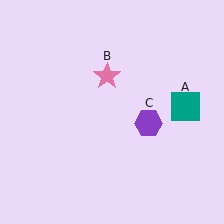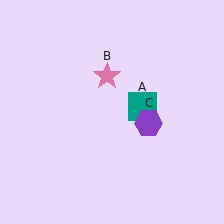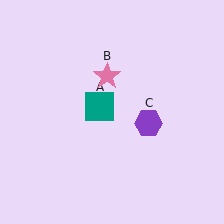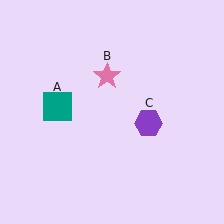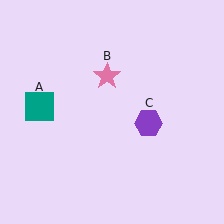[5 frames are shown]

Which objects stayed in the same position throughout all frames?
Pink star (object B) and purple hexagon (object C) remained stationary.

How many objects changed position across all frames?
1 object changed position: teal square (object A).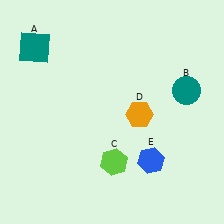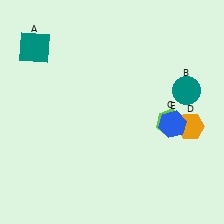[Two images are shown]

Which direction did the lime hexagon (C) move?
The lime hexagon (C) moved right.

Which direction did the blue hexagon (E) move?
The blue hexagon (E) moved up.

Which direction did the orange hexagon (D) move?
The orange hexagon (D) moved right.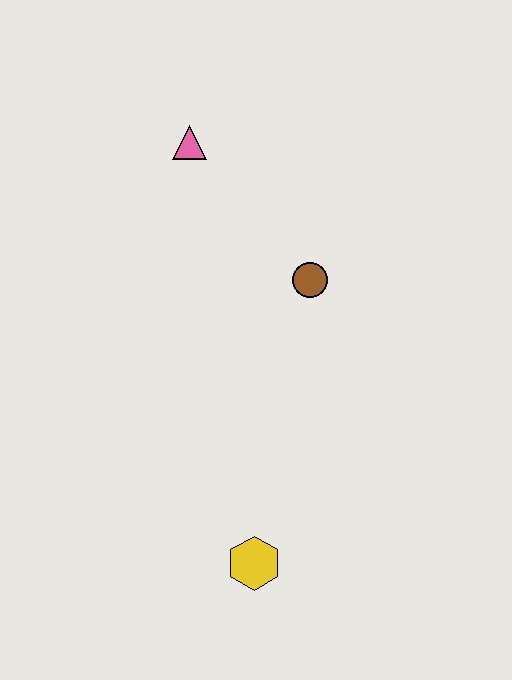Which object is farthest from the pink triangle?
The yellow hexagon is farthest from the pink triangle.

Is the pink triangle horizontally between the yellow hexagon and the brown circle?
No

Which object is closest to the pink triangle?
The brown circle is closest to the pink triangle.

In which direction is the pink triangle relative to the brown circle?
The pink triangle is above the brown circle.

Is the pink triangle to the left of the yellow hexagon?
Yes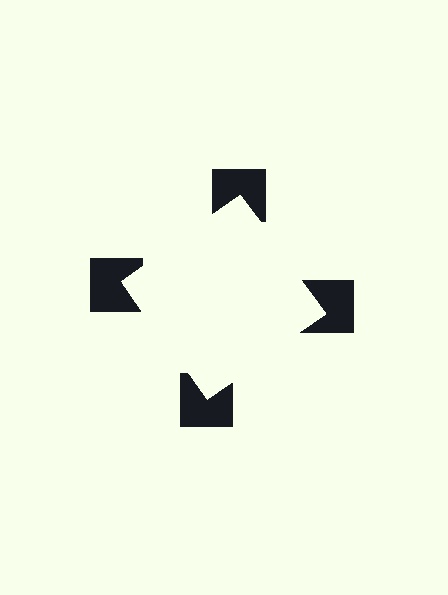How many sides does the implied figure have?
4 sides.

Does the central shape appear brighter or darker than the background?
It typically appears slightly brighter than the background, even though no actual brightness change is drawn.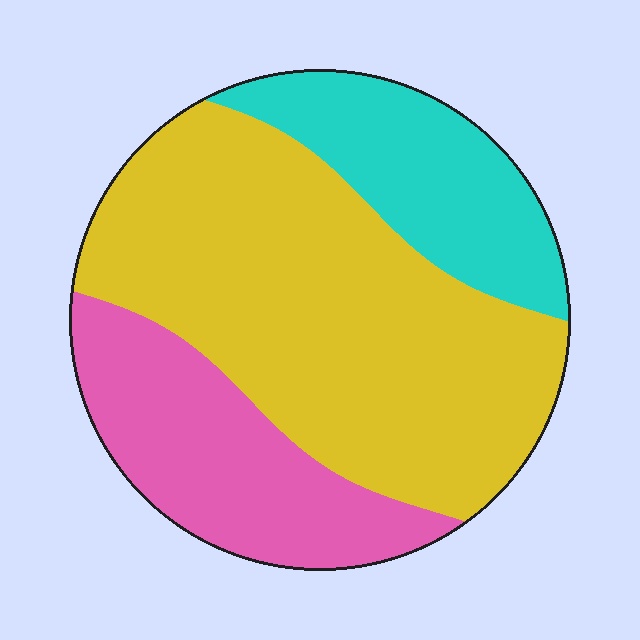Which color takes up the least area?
Cyan, at roughly 20%.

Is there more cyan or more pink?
Pink.